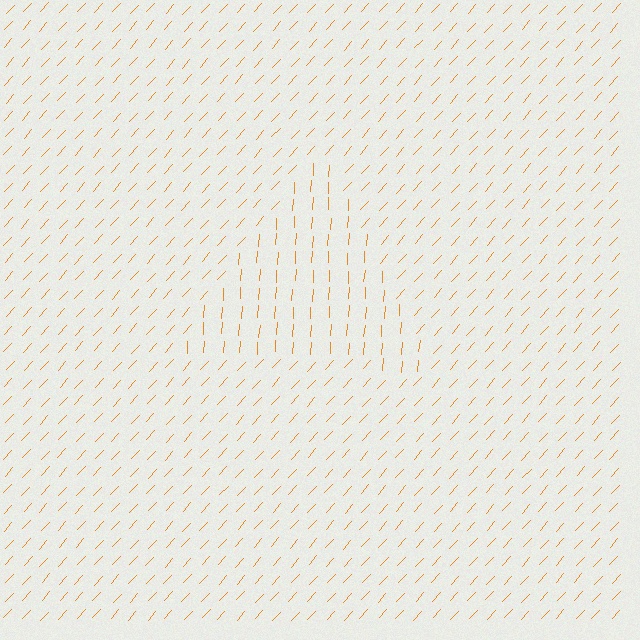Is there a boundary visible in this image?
Yes, there is a texture boundary formed by a change in line orientation.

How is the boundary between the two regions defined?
The boundary is defined purely by a change in line orientation (approximately 39 degrees difference). All lines are the same color and thickness.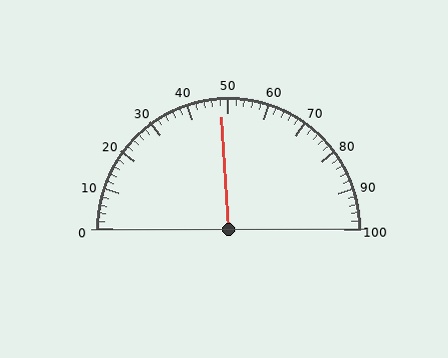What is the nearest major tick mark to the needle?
The nearest major tick mark is 50.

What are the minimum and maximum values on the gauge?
The gauge ranges from 0 to 100.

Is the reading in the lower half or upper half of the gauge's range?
The reading is in the lower half of the range (0 to 100).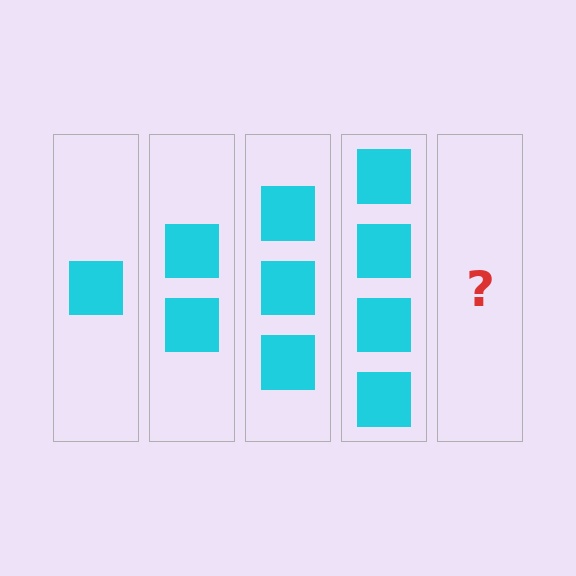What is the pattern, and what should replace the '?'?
The pattern is that each step adds one more square. The '?' should be 5 squares.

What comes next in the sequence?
The next element should be 5 squares.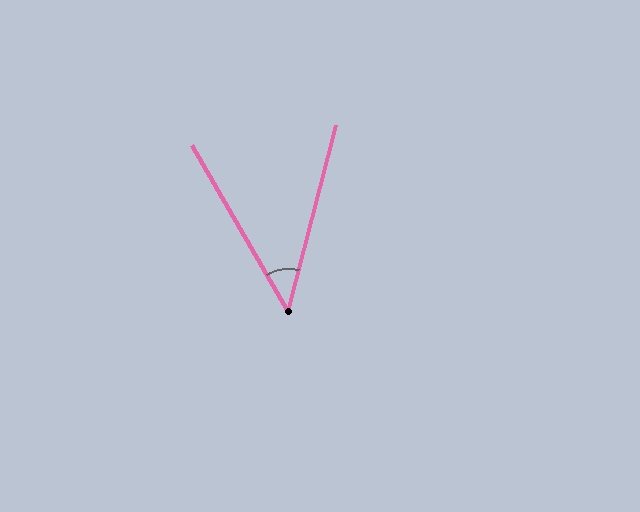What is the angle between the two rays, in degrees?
Approximately 45 degrees.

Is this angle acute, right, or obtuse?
It is acute.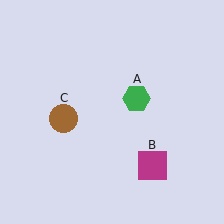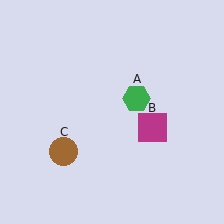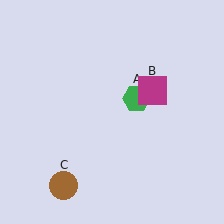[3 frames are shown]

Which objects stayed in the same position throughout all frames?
Green hexagon (object A) remained stationary.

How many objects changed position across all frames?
2 objects changed position: magenta square (object B), brown circle (object C).